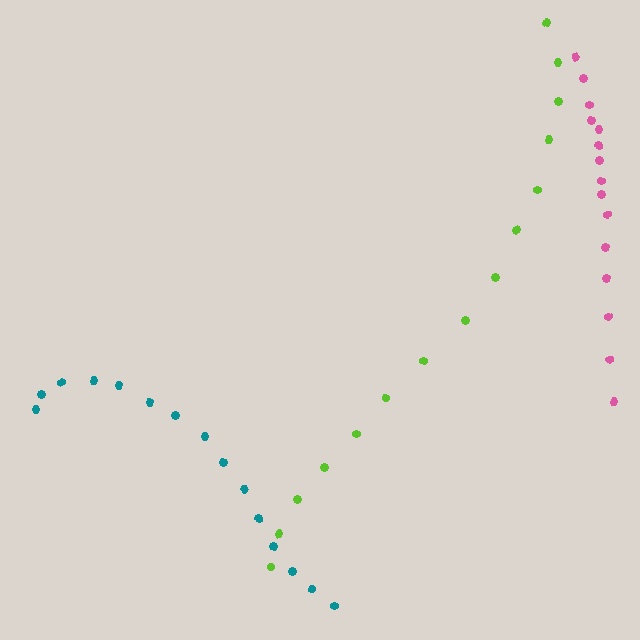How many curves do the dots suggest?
There are 3 distinct paths.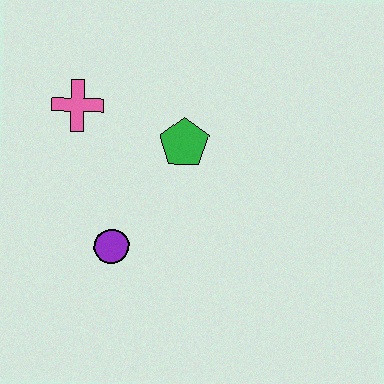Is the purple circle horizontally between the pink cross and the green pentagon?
Yes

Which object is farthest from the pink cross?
The purple circle is farthest from the pink cross.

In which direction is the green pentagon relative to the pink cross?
The green pentagon is to the right of the pink cross.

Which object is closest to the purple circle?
The green pentagon is closest to the purple circle.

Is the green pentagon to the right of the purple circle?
Yes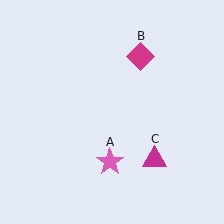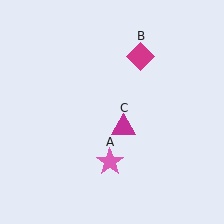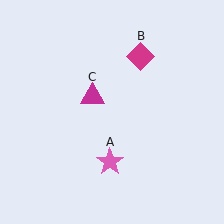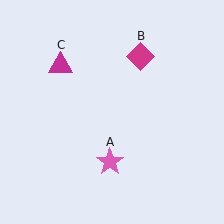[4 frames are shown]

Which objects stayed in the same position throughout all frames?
Pink star (object A) and magenta diamond (object B) remained stationary.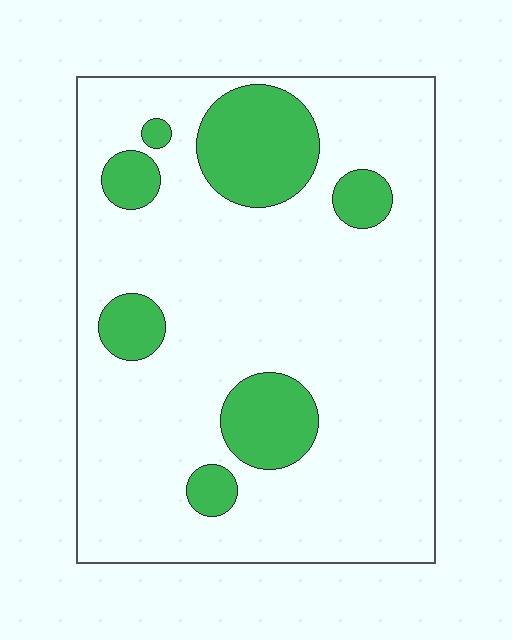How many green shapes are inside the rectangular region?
7.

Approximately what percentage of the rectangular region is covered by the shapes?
Approximately 20%.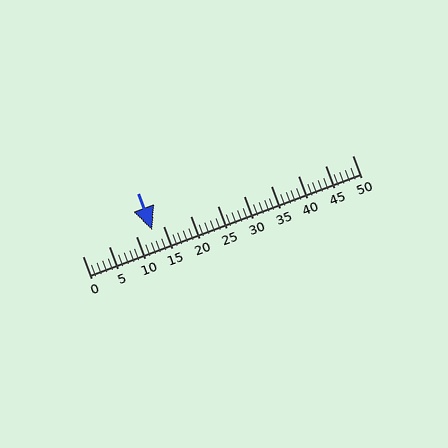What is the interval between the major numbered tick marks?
The major tick marks are spaced 5 units apart.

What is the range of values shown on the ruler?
The ruler shows values from 0 to 50.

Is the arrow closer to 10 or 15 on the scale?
The arrow is closer to 15.